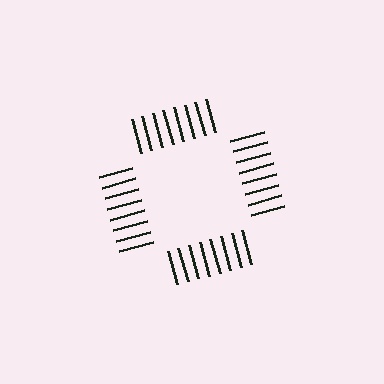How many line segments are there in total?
32 — 8 along each of the 4 edges.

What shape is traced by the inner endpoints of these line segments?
An illusory square — the line segments terminate on its edges but no continuous stroke is drawn.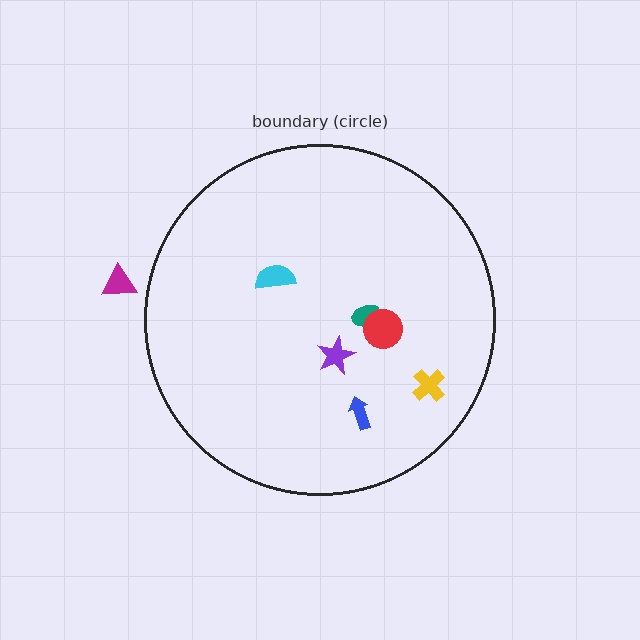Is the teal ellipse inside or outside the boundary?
Inside.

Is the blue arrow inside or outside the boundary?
Inside.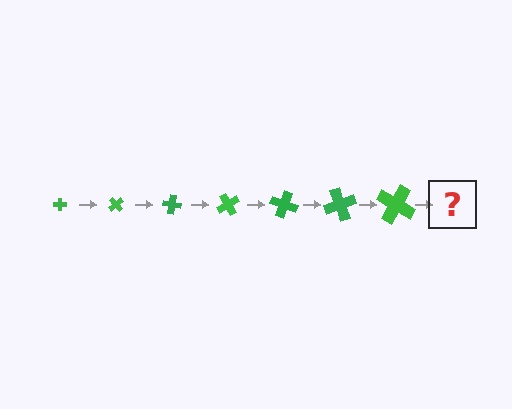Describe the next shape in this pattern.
It should be a cross, larger than the previous one and rotated 350 degrees from the start.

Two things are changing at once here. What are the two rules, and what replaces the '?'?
The two rules are that the cross grows larger each step and it rotates 50 degrees each step. The '?' should be a cross, larger than the previous one and rotated 350 degrees from the start.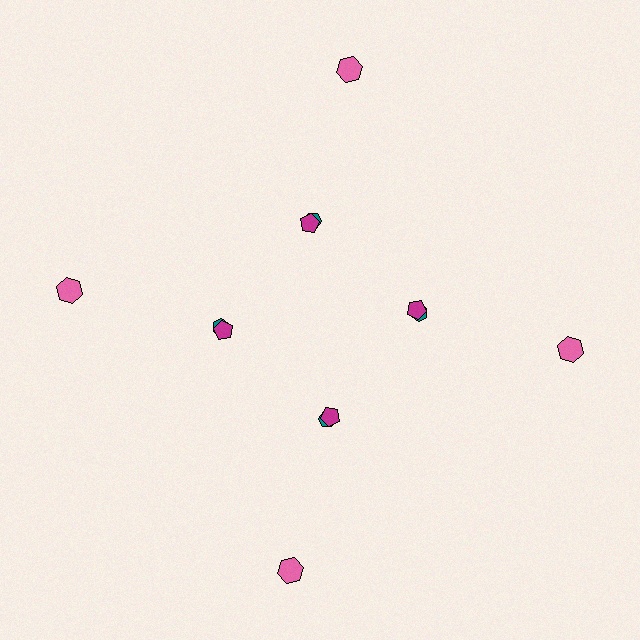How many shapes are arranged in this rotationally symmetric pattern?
There are 12 shapes, arranged in 4 groups of 3.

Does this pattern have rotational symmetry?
Yes, this pattern has 4-fold rotational symmetry. It looks the same after rotating 90 degrees around the center.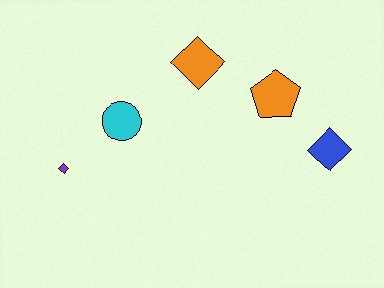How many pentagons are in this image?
There is 1 pentagon.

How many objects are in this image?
There are 5 objects.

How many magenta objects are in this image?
There are no magenta objects.